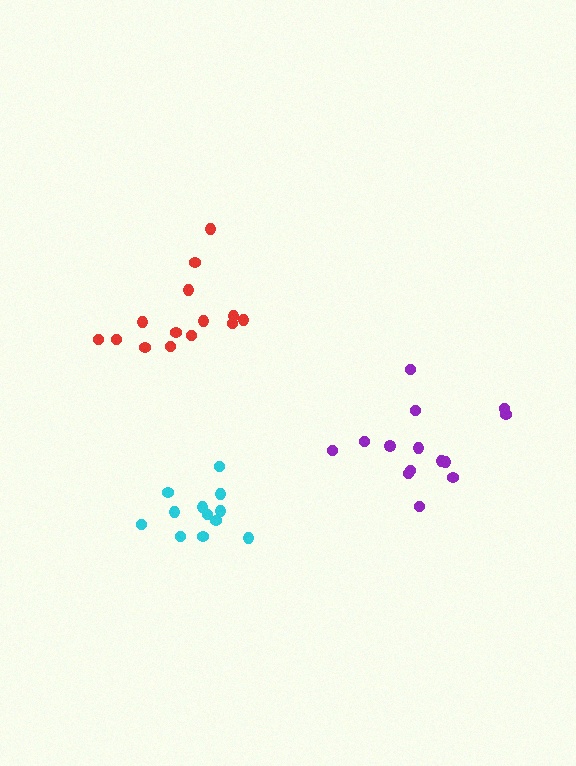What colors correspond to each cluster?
The clusters are colored: cyan, purple, red.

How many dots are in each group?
Group 1: 12 dots, Group 2: 14 dots, Group 3: 14 dots (40 total).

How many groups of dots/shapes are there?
There are 3 groups.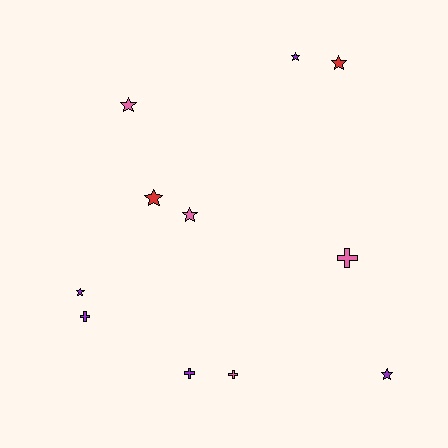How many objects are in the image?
There are 11 objects.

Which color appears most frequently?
Purple, with 5 objects.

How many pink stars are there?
There are 2 pink stars.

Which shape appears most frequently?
Star, with 7 objects.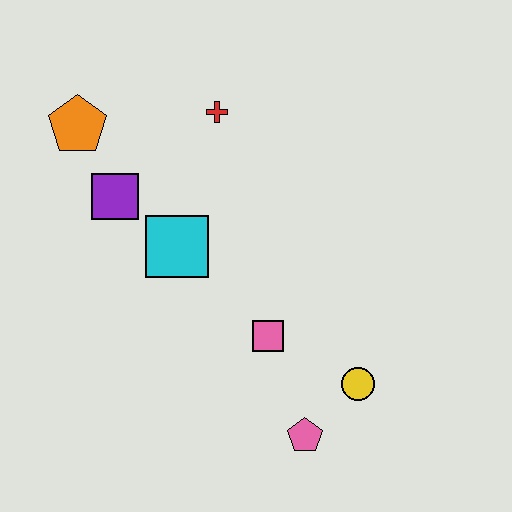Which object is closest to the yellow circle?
The pink pentagon is closest to the yellow circle.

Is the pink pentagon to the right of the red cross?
Yes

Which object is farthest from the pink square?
The orange pentagon is farthest from the pink square.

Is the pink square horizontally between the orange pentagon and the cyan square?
No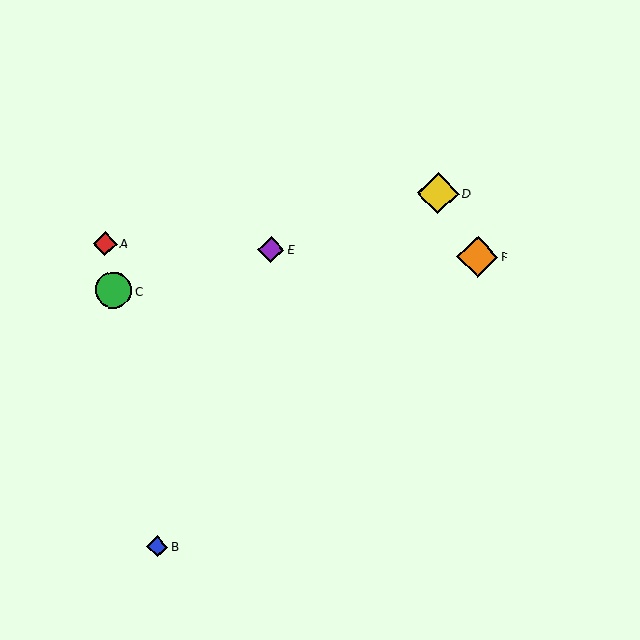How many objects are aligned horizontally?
3 objects (A, E, F) are aligned horizontally.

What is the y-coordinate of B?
Object B is at y≈547.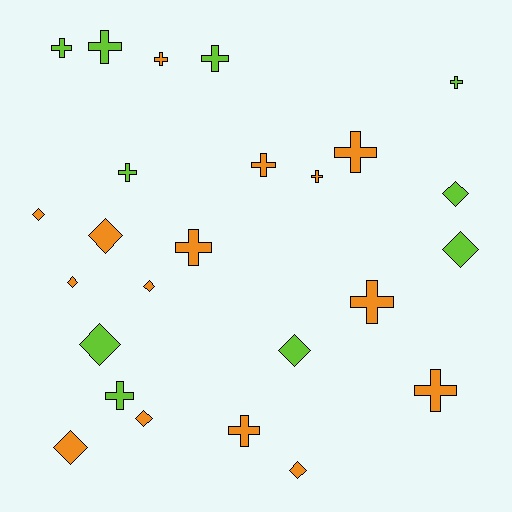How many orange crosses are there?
There are 8 orange crosses.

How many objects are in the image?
There are 25 objects.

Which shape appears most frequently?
Cross, with 14 objects.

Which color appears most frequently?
Orange, with 15 objects.